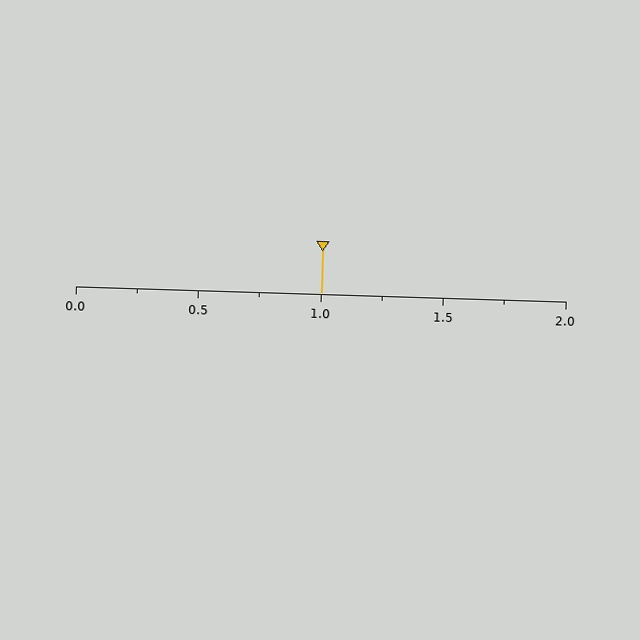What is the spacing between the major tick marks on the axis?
The major ticks are spaced 0.5 apart.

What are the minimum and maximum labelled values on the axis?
The axis runs from 0.0 to 2.0.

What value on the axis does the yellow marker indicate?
The marker indicates approximately 1.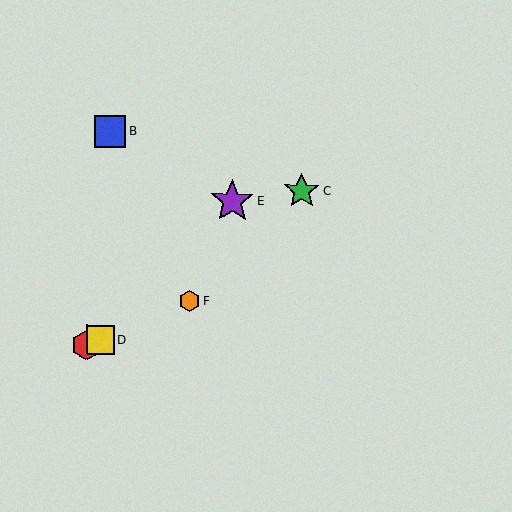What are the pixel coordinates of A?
Object A is at (86, 345).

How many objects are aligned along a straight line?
3 objects (A, D, F) are aligned along a straight line.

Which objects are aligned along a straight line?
Objects A, D, F are aligned along a straight line.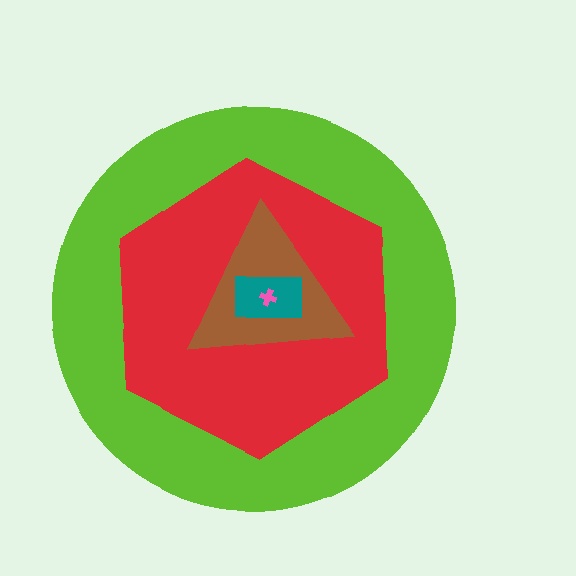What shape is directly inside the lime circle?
The red hexagon.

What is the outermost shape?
The lime circle.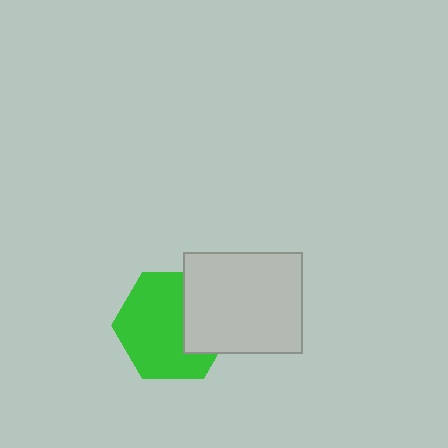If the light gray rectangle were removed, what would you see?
You would see the complete green hexagon.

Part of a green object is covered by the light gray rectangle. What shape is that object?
It is a hexagon.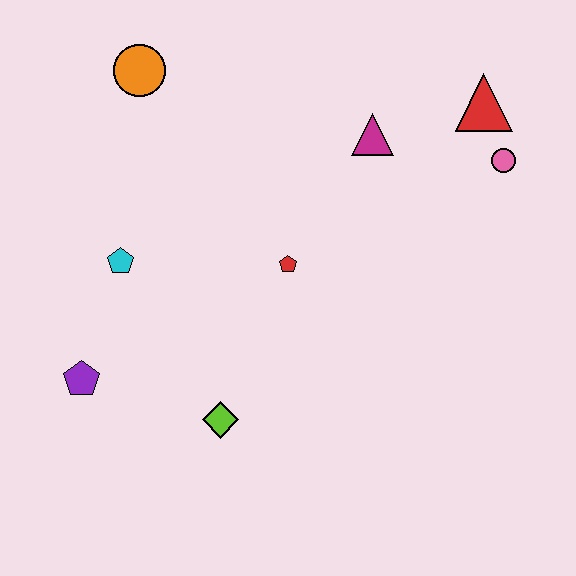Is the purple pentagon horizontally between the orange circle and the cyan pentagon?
No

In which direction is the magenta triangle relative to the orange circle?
The magenta triangle is to the right of the orange circle.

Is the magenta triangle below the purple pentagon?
No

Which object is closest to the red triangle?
The pink circle is closest to the red triangle.